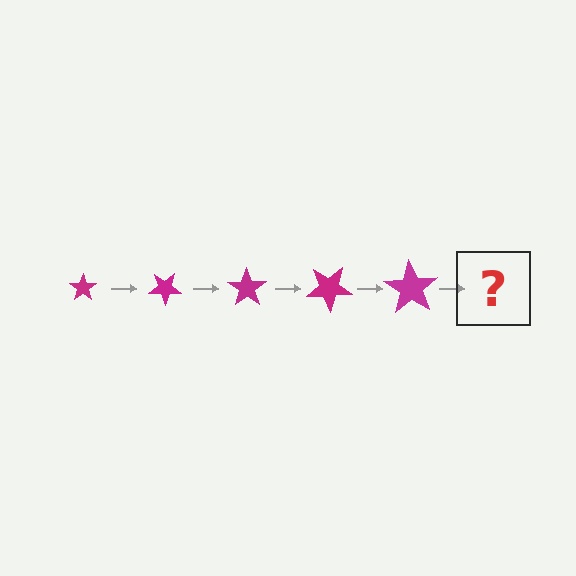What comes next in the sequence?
The next element should be a star, larger than the previous one and rotated 175 degrees from the start.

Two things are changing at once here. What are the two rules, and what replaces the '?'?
The two rules are that the star grows larger each step and it rotates 35 degrees each step. The '?' should be a star, larger than the previous one and rotated 175 degrees from the start.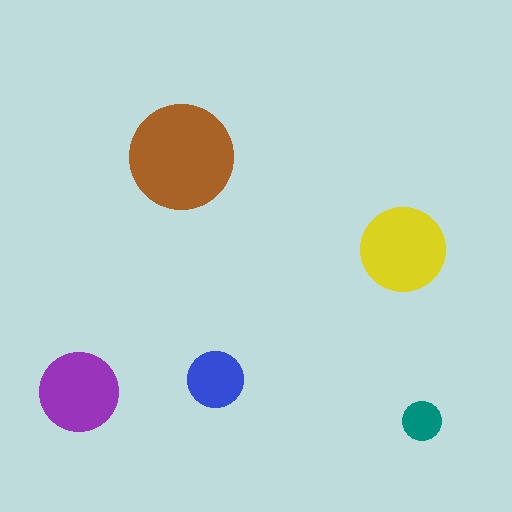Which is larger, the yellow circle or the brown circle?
The brown one.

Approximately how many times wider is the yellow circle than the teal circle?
About 2 times wider.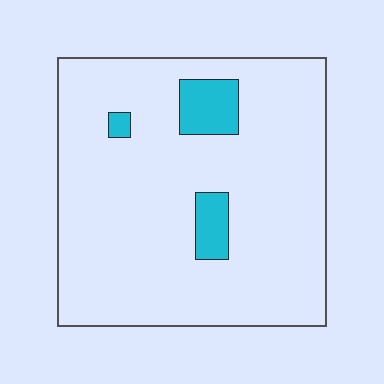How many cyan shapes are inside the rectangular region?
3.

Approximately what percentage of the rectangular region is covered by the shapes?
Approximately 10%.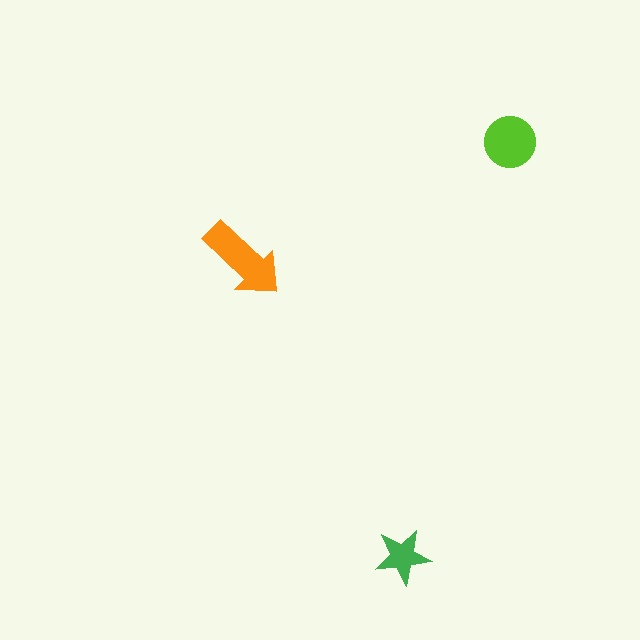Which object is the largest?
The orange arrow.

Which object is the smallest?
The green star.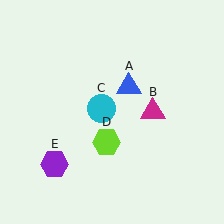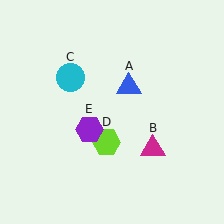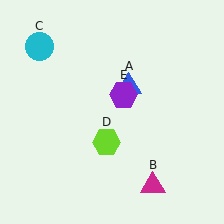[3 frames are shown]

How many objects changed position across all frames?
3 objects changed position: magenta triangle (object B), cyan circle (object C), purple hexagon (object E).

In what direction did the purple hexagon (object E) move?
The purple hexagon (object E) moved up and to the right.